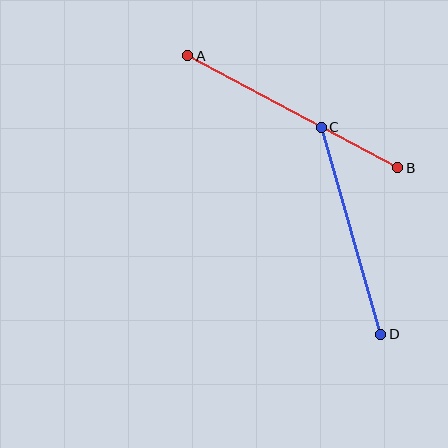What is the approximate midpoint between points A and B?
The midpoint is at approximately (293, 112) pixels.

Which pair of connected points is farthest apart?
Points A and B are farthest apart.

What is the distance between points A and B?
The distance is approximately 238 pixels.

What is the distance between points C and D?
The distance is approximately 215 pixels.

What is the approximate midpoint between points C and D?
The midpoint is at approximately (351, 231) pixels.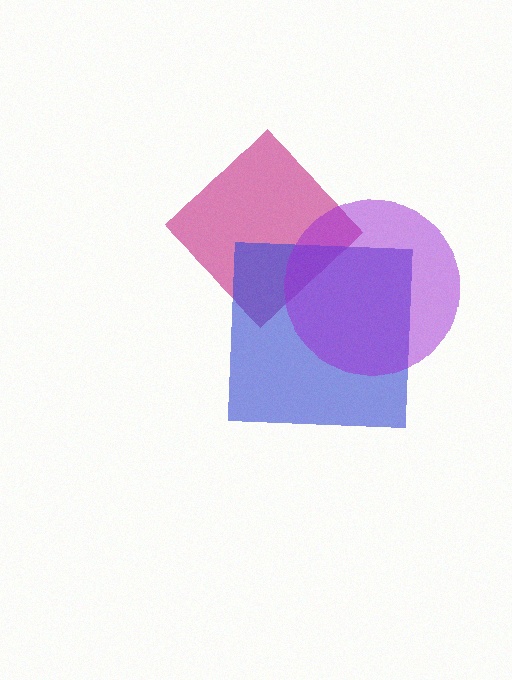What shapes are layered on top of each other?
The layered shapes are: a magenta diamond, a blue square, a purple circle.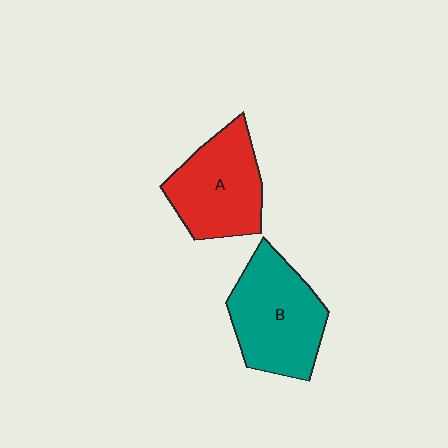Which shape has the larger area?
Shape B (teal).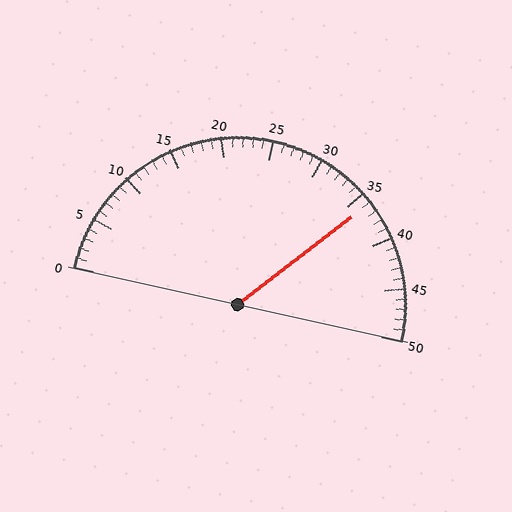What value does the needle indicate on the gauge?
The needle indicates approximately 36.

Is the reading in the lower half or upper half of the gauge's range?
The reading is in the upper half of the range (0 to 50).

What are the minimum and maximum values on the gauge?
The gauge ranges from 0 to 50.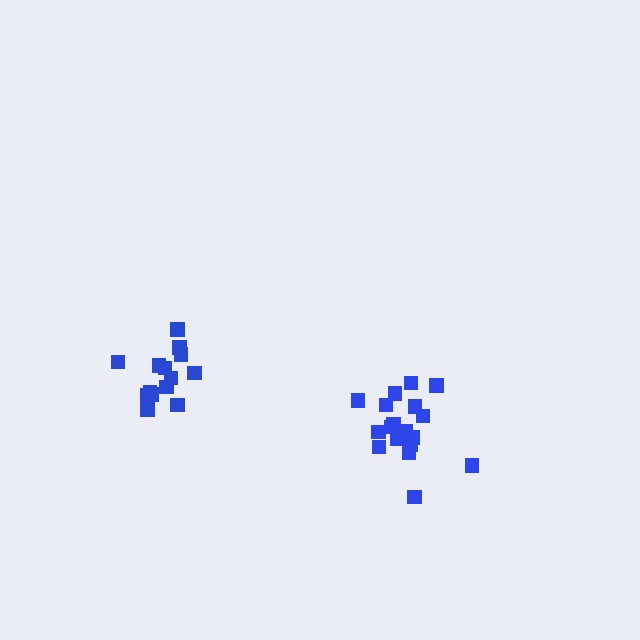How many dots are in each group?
Group 1: 14 dots, Group 2: 18 dots (32 total).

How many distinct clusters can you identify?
There are 2 distinct clusters.